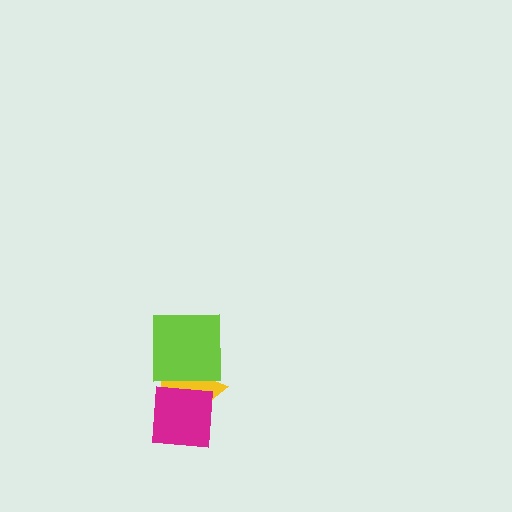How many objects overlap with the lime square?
1 object overlaps with the lime square.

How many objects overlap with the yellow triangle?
2 objects overlap with the yellow triangle.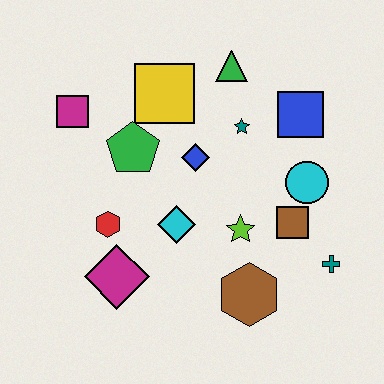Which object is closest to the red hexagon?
The magenta diamond is closest to the red hexagon.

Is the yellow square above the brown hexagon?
Yes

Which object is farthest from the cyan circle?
The magenta square is farthest from the cyan circle.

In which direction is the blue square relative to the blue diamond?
The blue square is to the right of the blue diamond.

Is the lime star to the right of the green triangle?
Yes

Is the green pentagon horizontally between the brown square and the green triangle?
No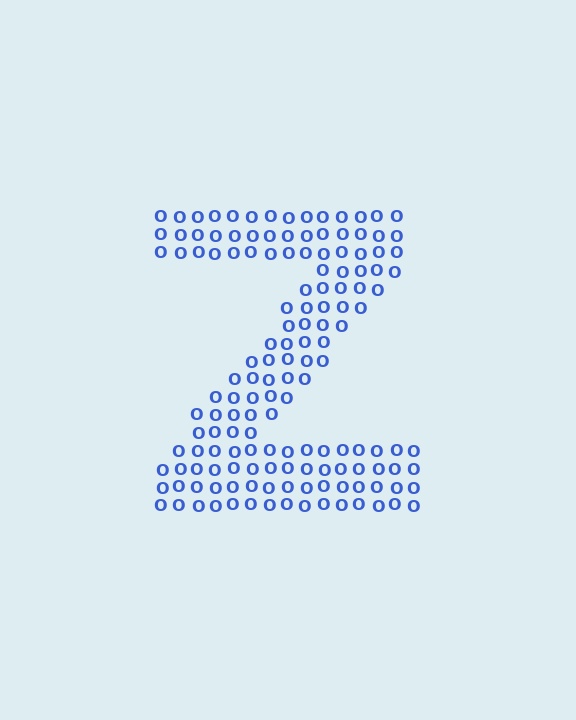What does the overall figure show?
The overall figure shows the letter Z.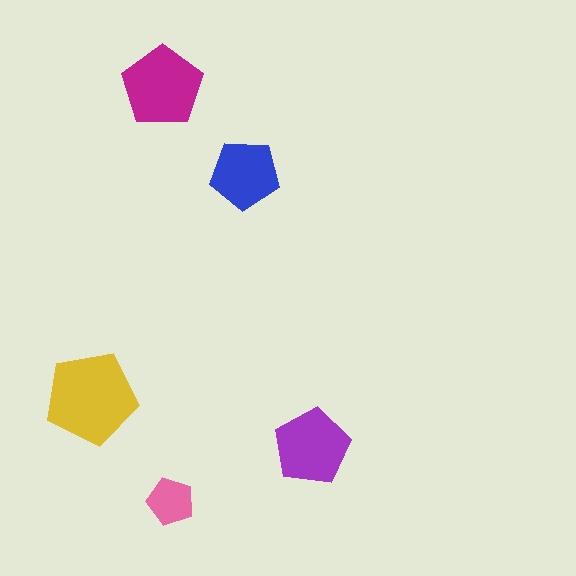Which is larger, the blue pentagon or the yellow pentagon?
The yellow one.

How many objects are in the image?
There are 5 objects in the image.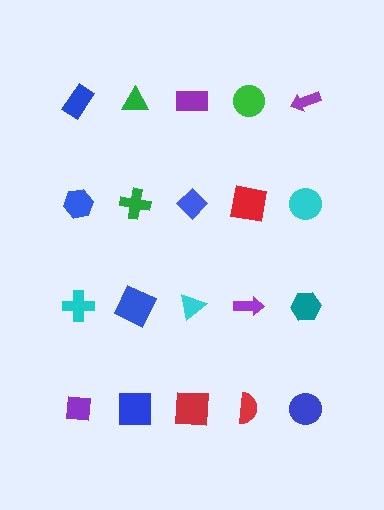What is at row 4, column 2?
A blue square.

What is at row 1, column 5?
A purple arrow.